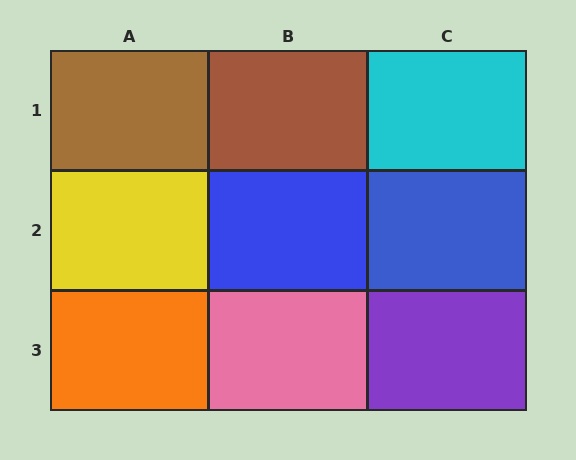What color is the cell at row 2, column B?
Blue.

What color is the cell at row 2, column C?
Blue.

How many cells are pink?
1 cell is pink.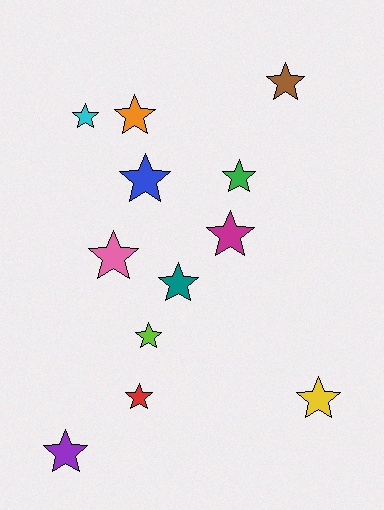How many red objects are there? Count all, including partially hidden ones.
There is 1 red object.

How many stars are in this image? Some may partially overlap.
There are 12 stars.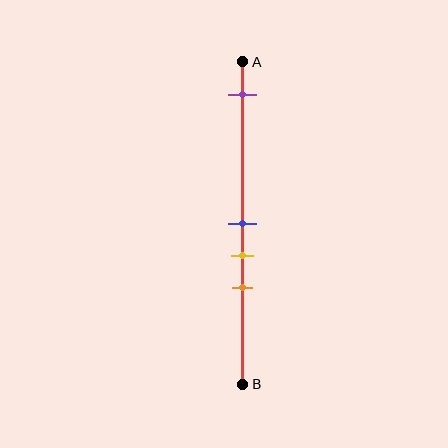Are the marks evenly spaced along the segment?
No, the marks are not evenly spaced.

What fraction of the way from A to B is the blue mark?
The blue mark is approximately 50% (0.5) of the way from A to B.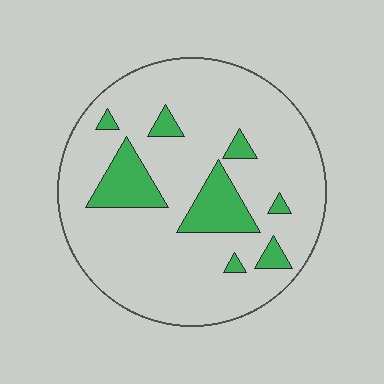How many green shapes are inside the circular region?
8.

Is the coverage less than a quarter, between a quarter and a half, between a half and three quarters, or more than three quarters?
Less than a quarter.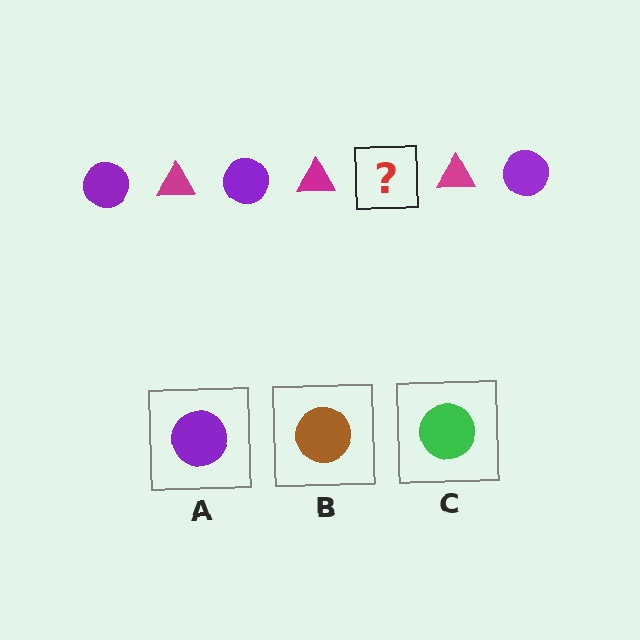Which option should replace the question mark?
Option A.